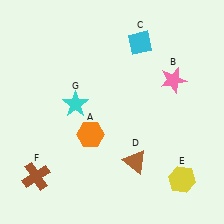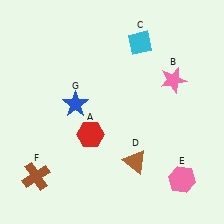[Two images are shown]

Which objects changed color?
A changed from orange to red. E changed from yellow to pink. G changed from cyan to blue.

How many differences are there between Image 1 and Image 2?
There are 3 differences between the two images.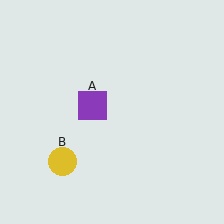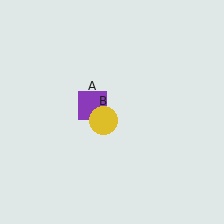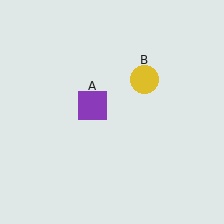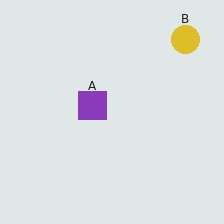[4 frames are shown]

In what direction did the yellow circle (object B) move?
The yellow circle (object B) moved up and to the right.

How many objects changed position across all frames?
1 object changed position: yellow circle (object B).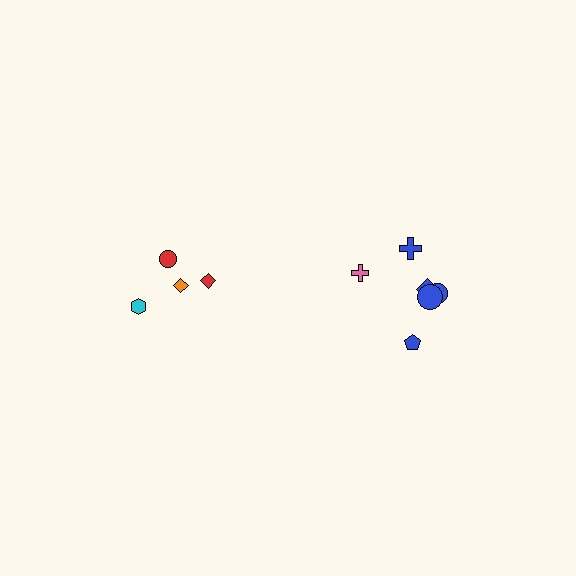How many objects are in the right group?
There are 6 objects.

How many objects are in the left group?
There are 4 objects.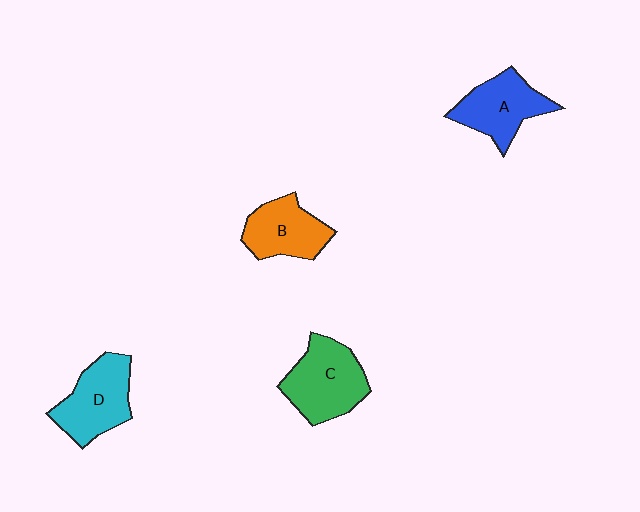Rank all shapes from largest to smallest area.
From largest to smallest: C (green), D (cyan), A (blue), B (orange).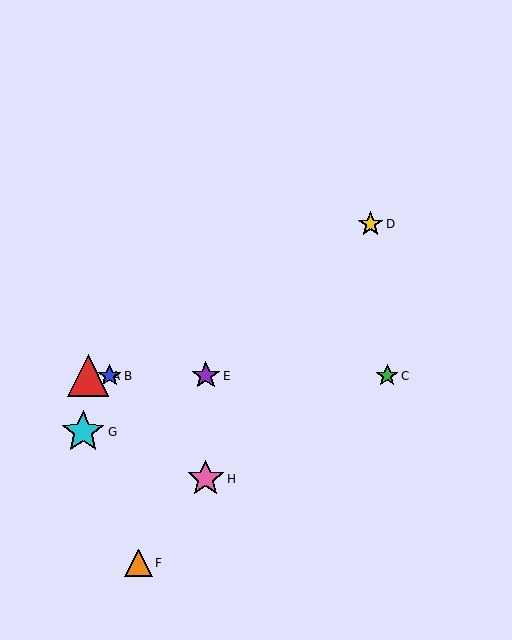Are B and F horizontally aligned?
No, B is at y≈376 and F is at y≈563.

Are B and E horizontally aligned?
Yes, both are at y≈376.